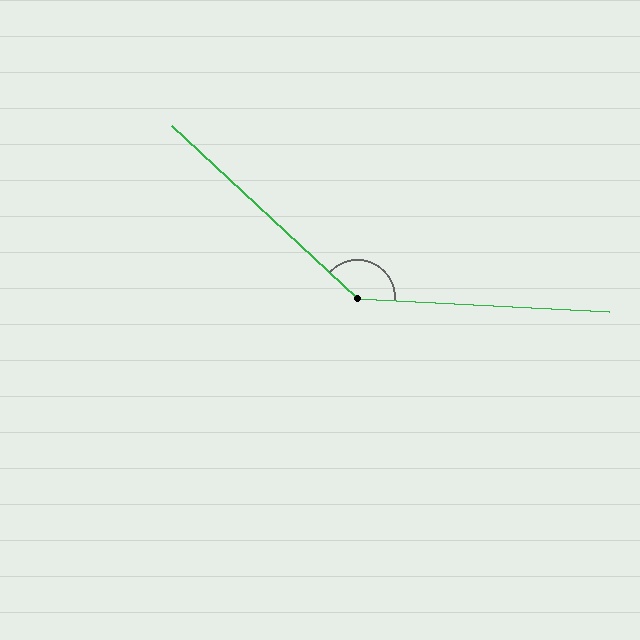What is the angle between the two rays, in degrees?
Approximately 140 degrees.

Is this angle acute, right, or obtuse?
It is obtuse.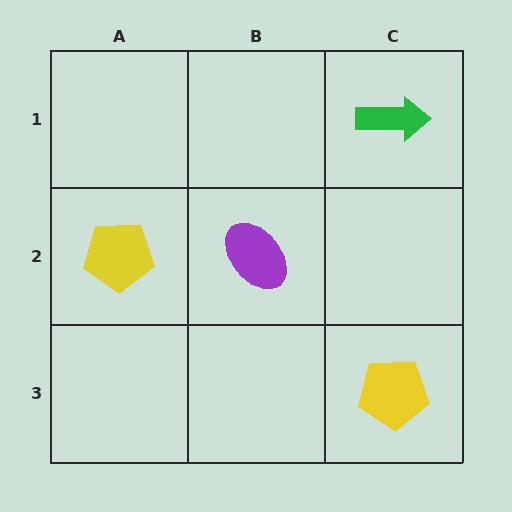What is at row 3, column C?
A yellow pentagon.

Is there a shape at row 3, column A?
No, that cell is empty.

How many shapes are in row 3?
1 shape.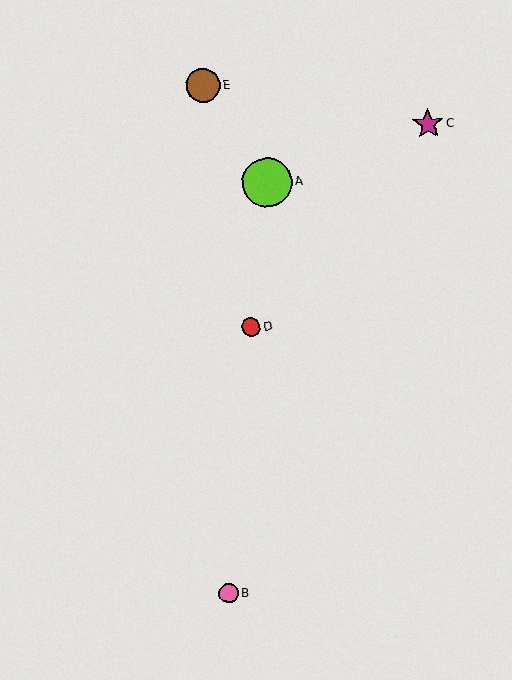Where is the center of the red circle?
The center of the red circle is at (251, 327).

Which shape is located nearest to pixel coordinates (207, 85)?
The brown circle (labeled E) at (203, 86) is nearest to that location.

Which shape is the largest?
The lime circle (labeled A) is the largest.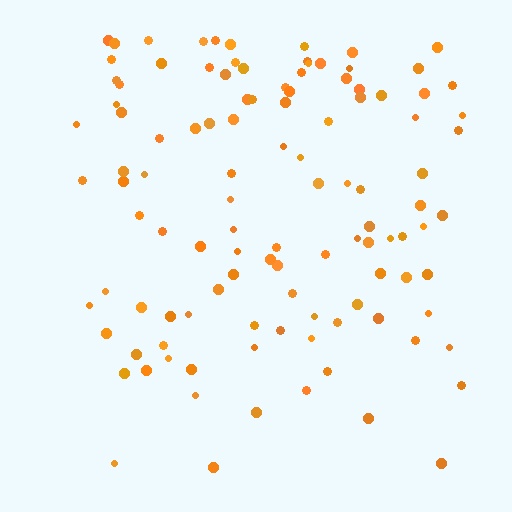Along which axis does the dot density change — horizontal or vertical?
Vertical.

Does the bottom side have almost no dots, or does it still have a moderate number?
Still a moderate number, just noticeably fewer than the top.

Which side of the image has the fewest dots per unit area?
The bottom.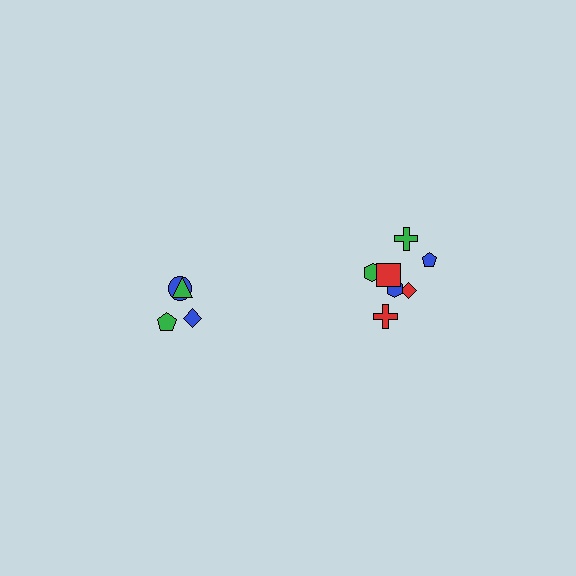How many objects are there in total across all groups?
There are 11 objects.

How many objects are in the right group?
There are 7 objects.